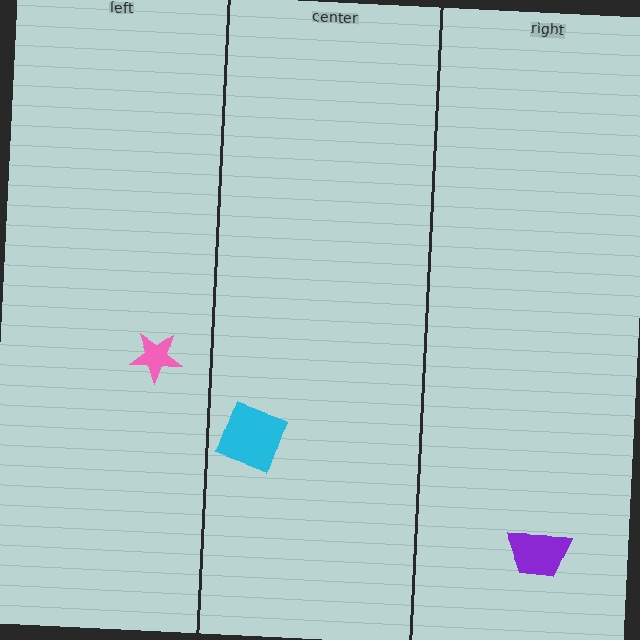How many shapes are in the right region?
1.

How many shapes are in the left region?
1.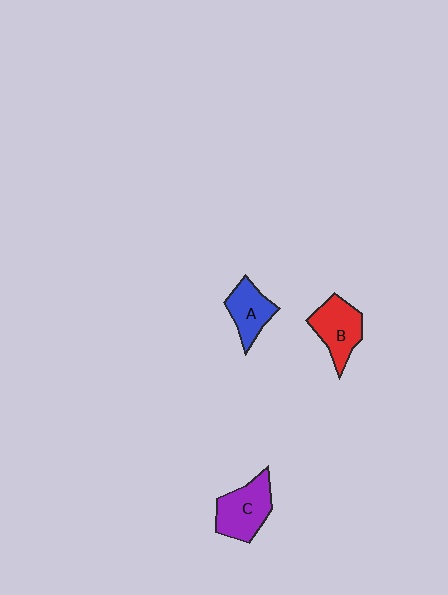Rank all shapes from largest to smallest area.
From largest to smallest: C (purple), B (red), A (blue).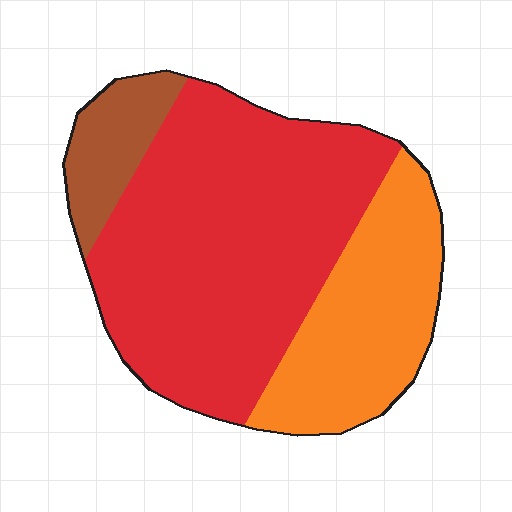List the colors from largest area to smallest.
From largest to smallest: red, orange, brown.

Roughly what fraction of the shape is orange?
Orange covers about 30% of the shape.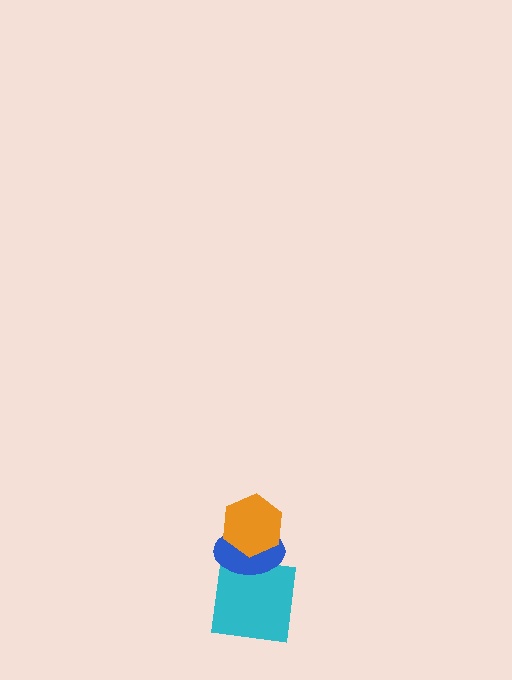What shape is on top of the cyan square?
The blue ellipse is on top of the cyan square.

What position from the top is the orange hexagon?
The orange hexagon is 1st from the top.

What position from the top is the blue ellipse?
The blue ellipse is 2nd from the top.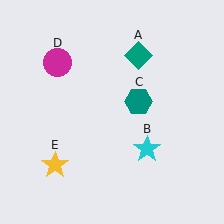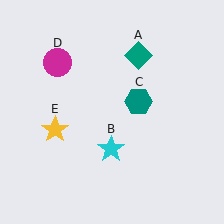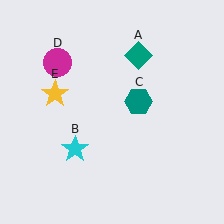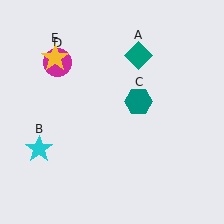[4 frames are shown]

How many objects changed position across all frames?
2 objects changed position: cyan star (object B), yellow star (object E).